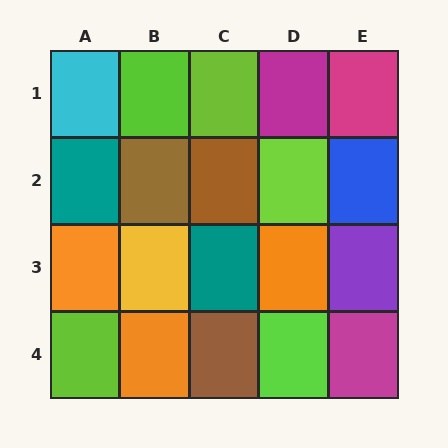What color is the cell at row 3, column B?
Yellow.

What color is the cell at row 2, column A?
Teal.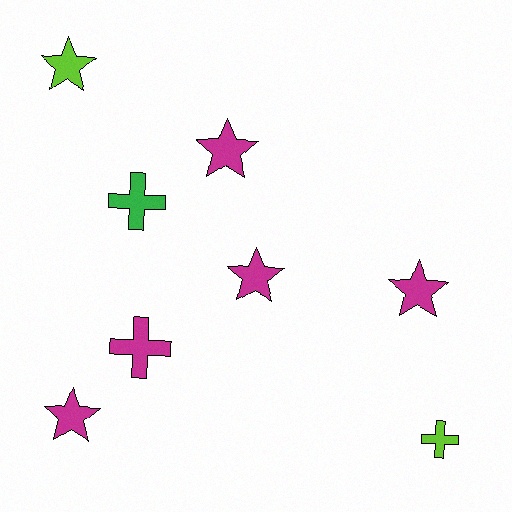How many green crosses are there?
There is 1 green cross.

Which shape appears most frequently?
Star, with 5 objects.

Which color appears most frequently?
Magenta, with 5 objects.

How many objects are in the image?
There are 8 objects.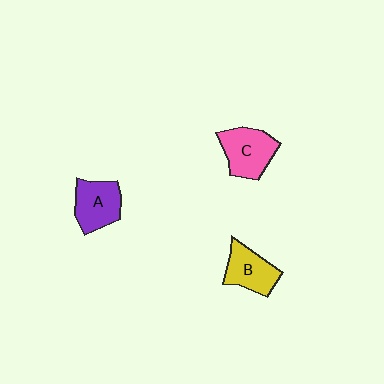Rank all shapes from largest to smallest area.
From largest to smallest: C (pink), A (purple), B (yellow).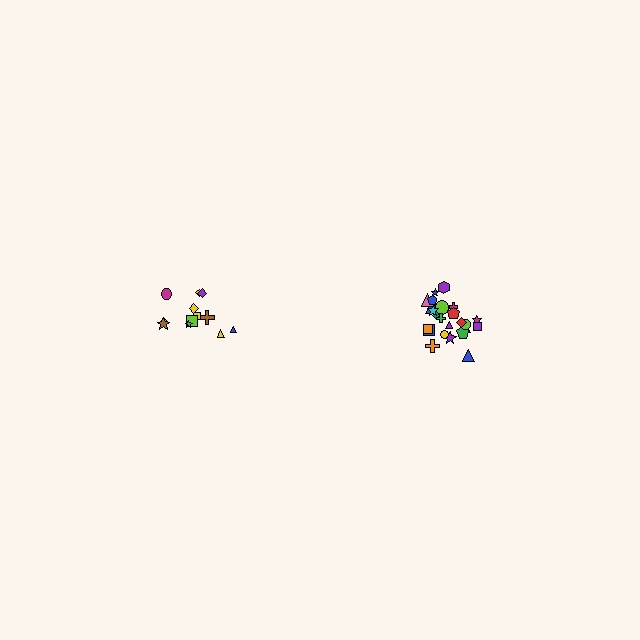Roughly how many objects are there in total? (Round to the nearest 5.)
Roughly 35 objects in total.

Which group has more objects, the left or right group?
The right group.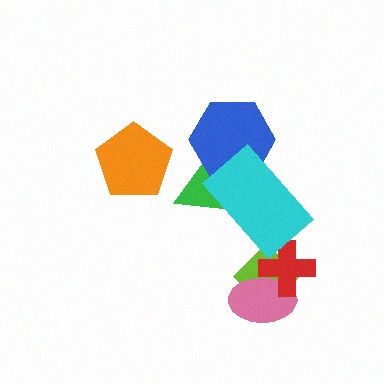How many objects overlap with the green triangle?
2 objects overlap with the green triangle.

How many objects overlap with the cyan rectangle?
2 objects overlap with the cyan rectangle.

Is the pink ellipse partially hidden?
Yes, it is partially covered by another shape.